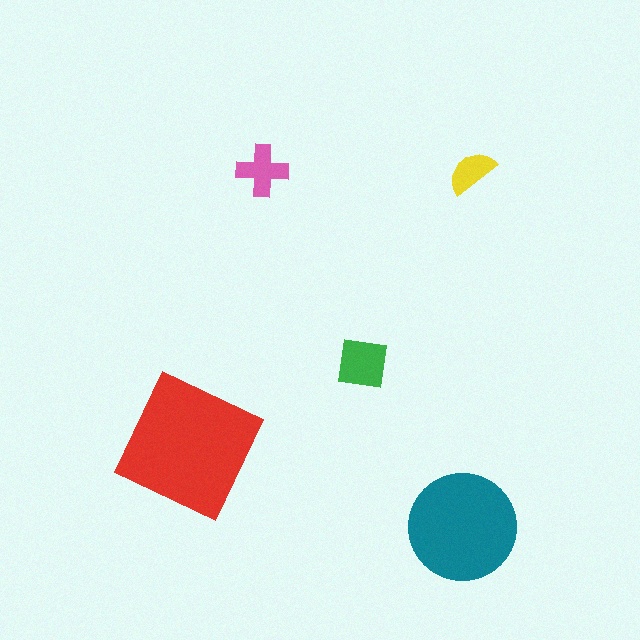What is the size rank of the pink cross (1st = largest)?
4th.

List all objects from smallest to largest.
The yellow semicircle, the pink cross, the green square, the teal circle, the red square.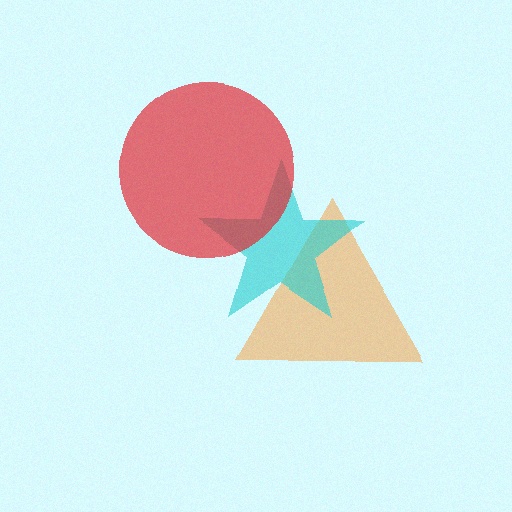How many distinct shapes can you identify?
There are 3 distinct shapes: an orange triangle, a cyan star, a red circle.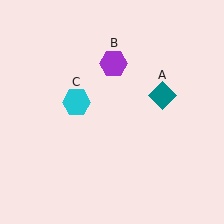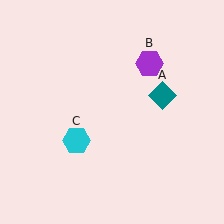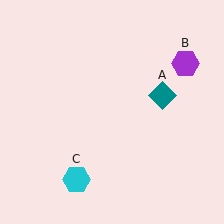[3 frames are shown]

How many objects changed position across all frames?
2 objects changed position: purple hexagon (object B), cyan hexagon (object C).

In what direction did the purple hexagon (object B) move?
The purple hexagon (object B) moved right.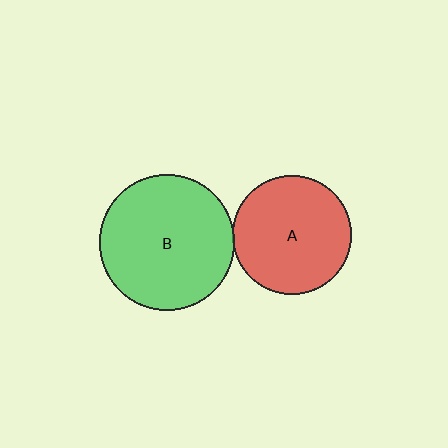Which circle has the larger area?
Circle B (green).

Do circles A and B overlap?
Yes.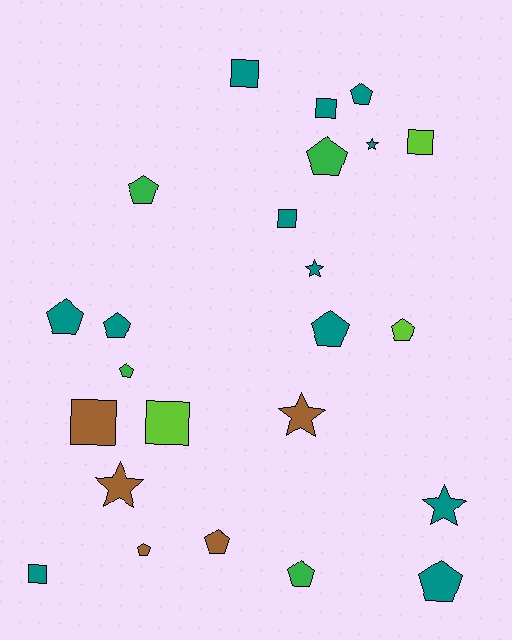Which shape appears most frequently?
Pentagon, with 12 objects.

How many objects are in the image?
There are 24 objects.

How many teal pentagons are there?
There are 5 teal pentagons.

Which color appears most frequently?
Teal, with 12 objects.